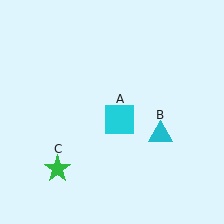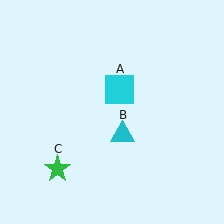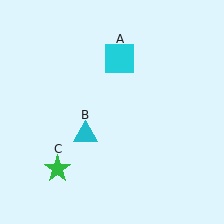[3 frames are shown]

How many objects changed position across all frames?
2 objects changed position: cyan square (object A), cyan triangle (object B).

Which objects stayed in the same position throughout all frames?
Green star (object C) remained stationary.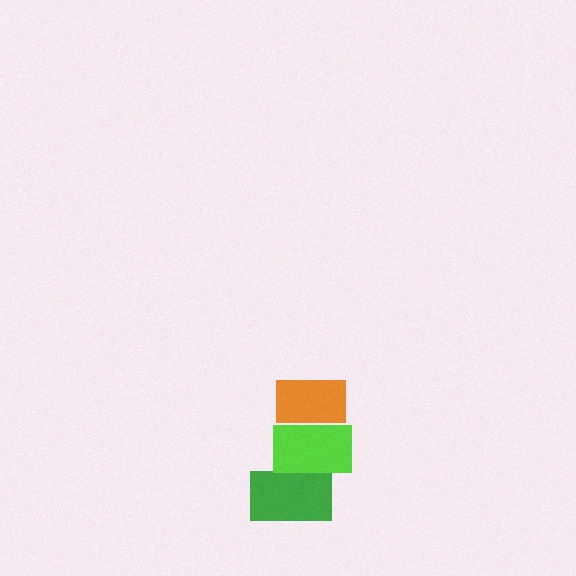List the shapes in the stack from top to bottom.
From top to bottom: the orange rectangle, the lime rectangle, the green rectangle.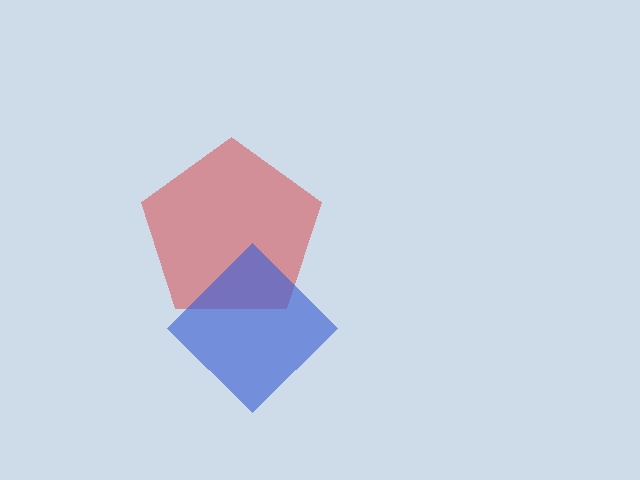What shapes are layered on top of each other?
The layered shapes are: a red pentagon, a blue diamond.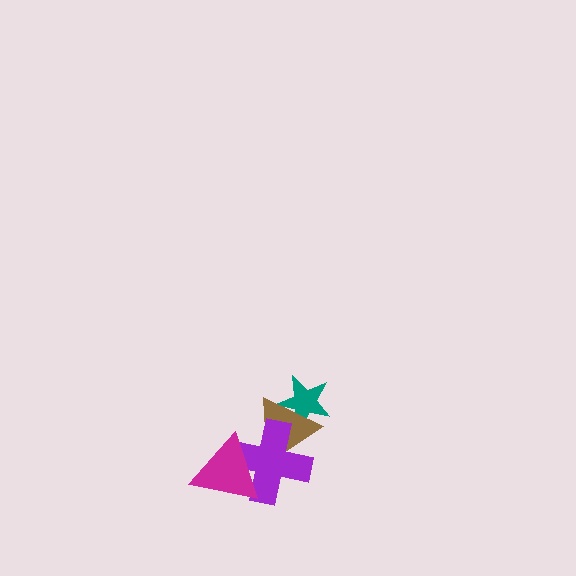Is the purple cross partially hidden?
Yes, it is partially covered by another shape.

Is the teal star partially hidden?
Yes, it is partially covered by another shape.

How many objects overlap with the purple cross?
2 objects overlap with the purple cross.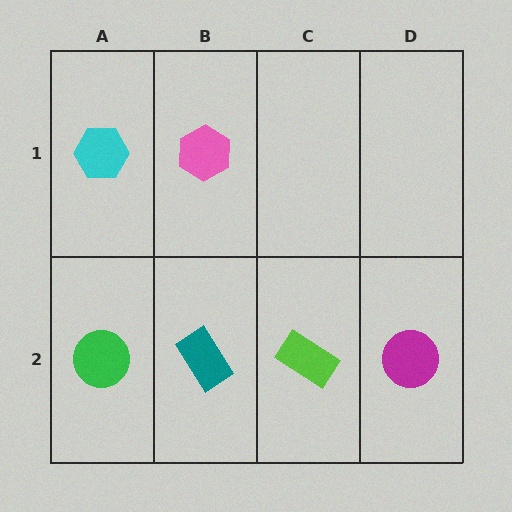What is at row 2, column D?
A magenta circle.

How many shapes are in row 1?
2 shapes.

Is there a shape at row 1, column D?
No, that cell is empty.